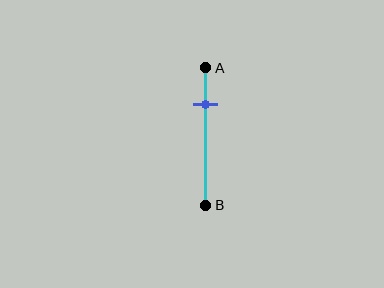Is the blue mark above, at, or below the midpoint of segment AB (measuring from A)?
The blue mark is above the midpoint of segment AB.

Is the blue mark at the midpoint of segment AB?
No, the mark is at about 25% from A, not at the 50% midpoint.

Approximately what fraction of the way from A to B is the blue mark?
The blue mark is approximately 25% of the way from A to B.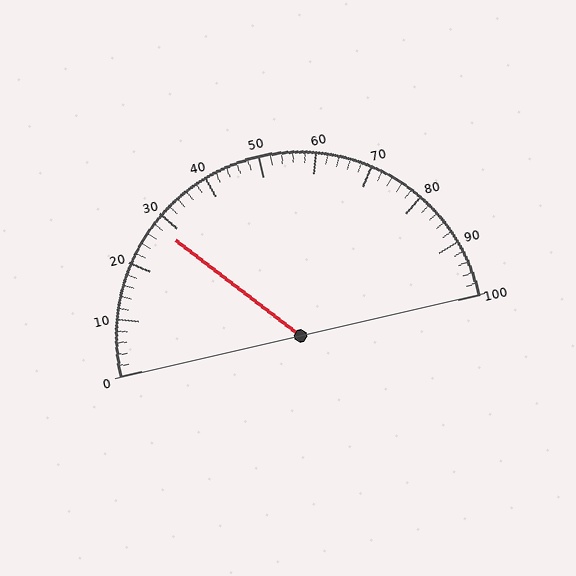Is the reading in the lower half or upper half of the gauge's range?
The reading is in the lower half of the range (0 to 100).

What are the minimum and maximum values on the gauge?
The gauge ranges from 0 to 100.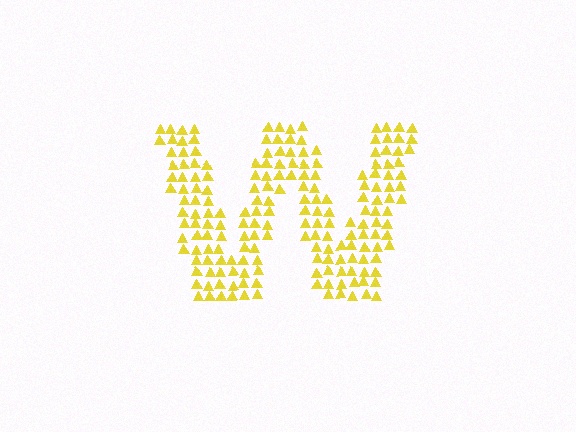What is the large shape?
The large shape is the letter W.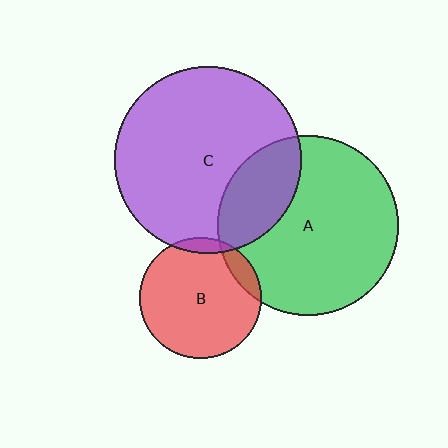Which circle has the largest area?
Circle C (purple).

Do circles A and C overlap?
Yes.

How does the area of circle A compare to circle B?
Approximately 2.2 times.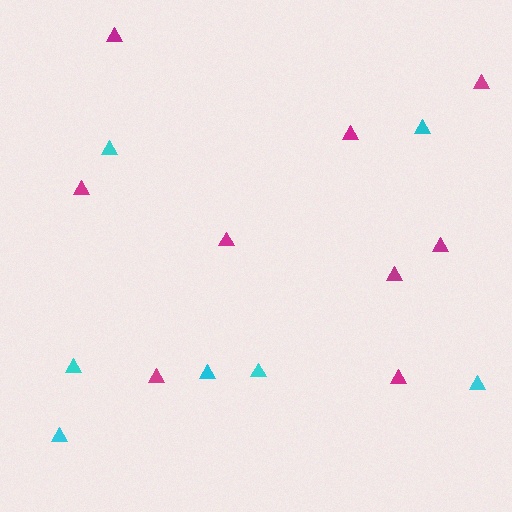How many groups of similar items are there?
There are 2 groups: one group of magenta triangles (9) and one group of cyan triangles (7).